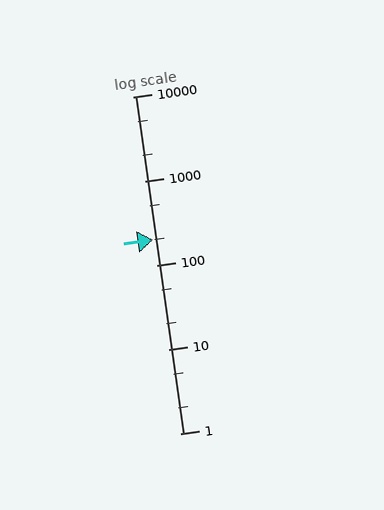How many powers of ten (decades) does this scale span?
The scale spans 4 decades, from 1 to 10000.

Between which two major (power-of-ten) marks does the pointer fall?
The pointer is between 100 and 1000.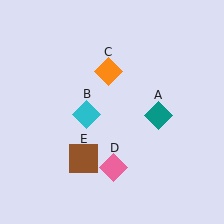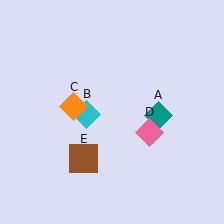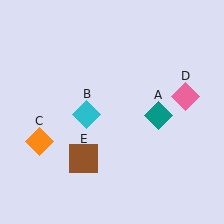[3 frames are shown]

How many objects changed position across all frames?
2 objects changed position: orange diamond (object C), pink diamond (object D).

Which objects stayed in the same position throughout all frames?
Teal diamond (object A) and cyan diamond (object B) and brown square (object E) remained stationary.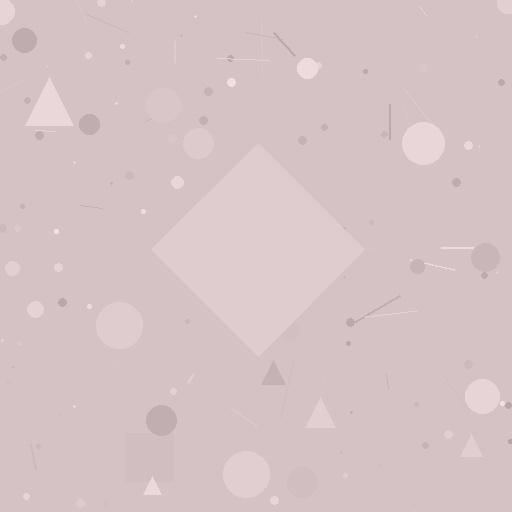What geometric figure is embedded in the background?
A diamond is embedded in the background.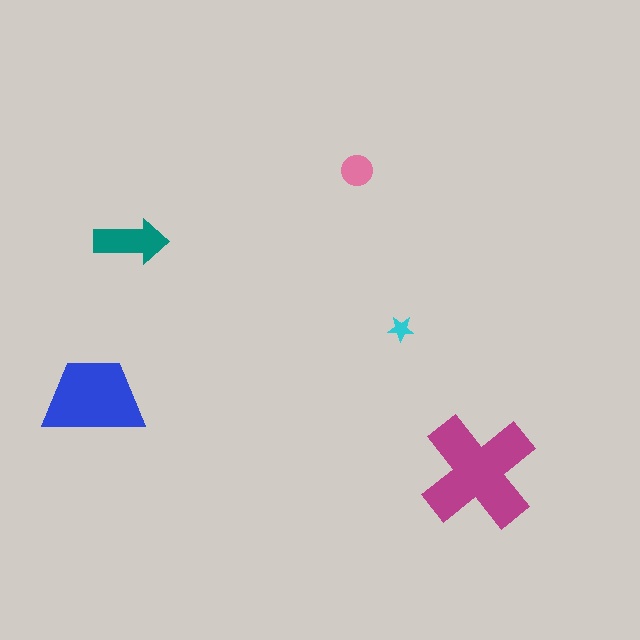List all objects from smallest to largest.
The cyan star, the pink circle, the teal arrow, the blue trapezoid, the magenta cross.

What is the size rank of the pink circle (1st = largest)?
4th.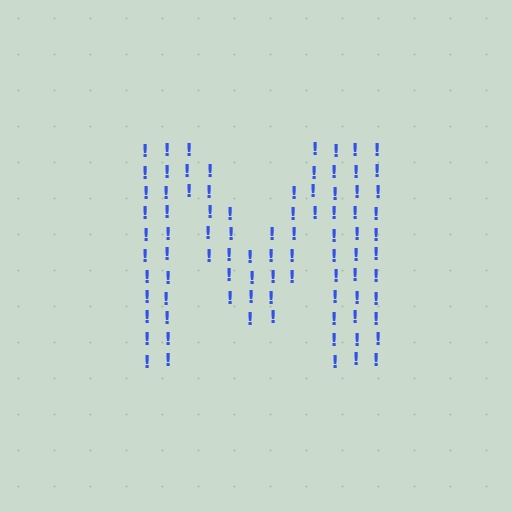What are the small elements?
The small elements are exclamation marks.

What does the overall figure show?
The overall figure shows the letter M.